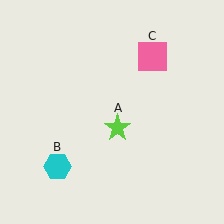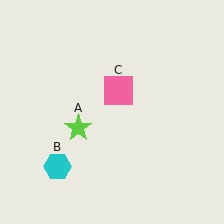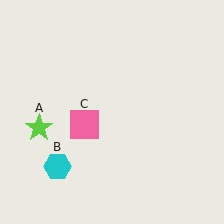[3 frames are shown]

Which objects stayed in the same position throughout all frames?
Cyan hexagon (object B) remained stationary.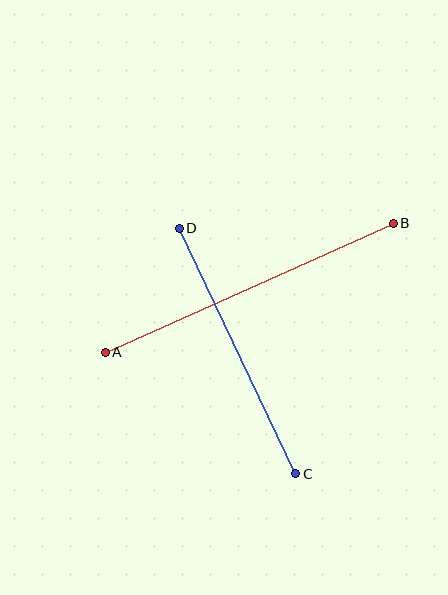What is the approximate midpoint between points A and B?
The midpoint is at approximately (249, 288) pixels.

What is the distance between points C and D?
The distance is approximately 272 pixels.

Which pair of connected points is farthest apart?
Points A and B are farthest apart.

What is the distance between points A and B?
The distance is approximately 316 pixels.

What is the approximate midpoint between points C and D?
The midpoint is at approximately (238, 351) pixels.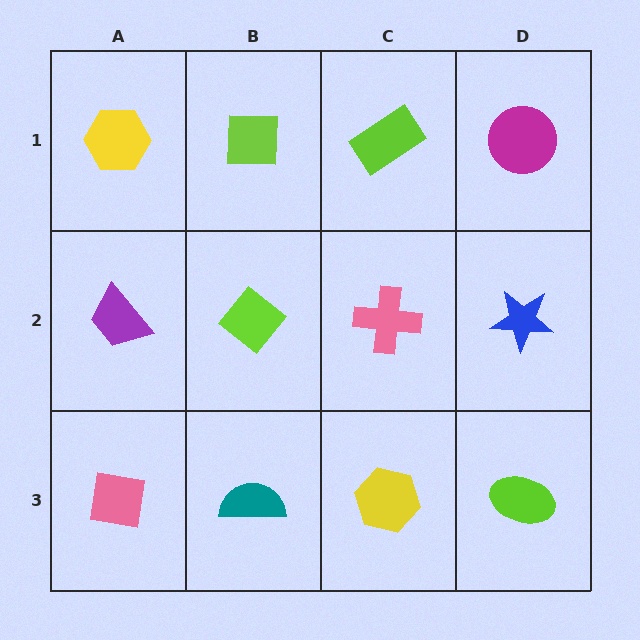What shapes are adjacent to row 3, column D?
A blue star (row 2, column D), a yellow hexagon (row 3, column C).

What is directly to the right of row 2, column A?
A lime diamond.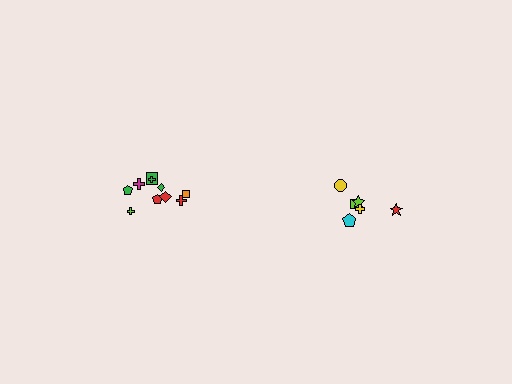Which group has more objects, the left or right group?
The left group.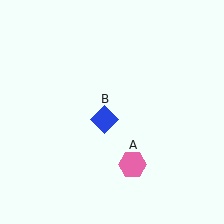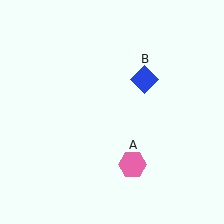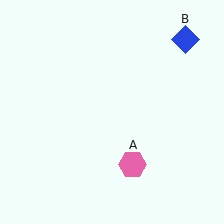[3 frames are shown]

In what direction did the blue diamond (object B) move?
The blue diamond (object B) moved up and to the right.